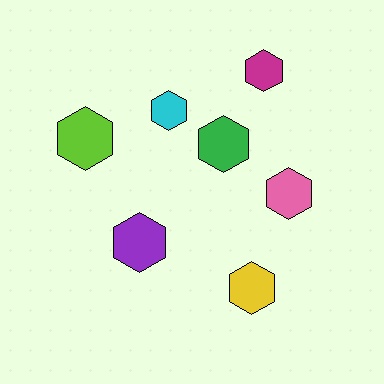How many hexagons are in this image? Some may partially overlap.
There are 7 hexagons.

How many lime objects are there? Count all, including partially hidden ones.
There is 1 lime object.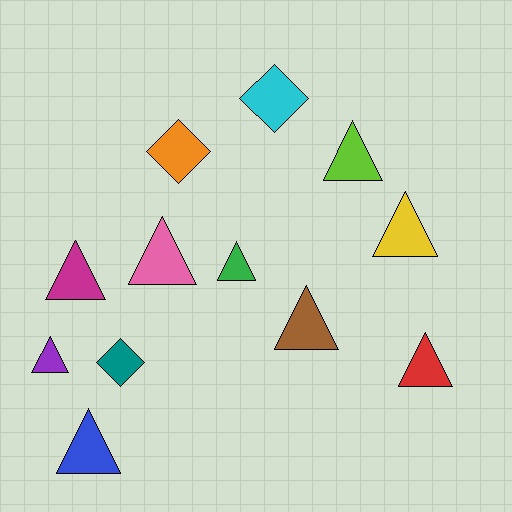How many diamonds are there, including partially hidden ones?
There are 3 diamonds.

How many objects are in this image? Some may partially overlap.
There are 12 objects.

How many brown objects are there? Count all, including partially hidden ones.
There is 1 brown object.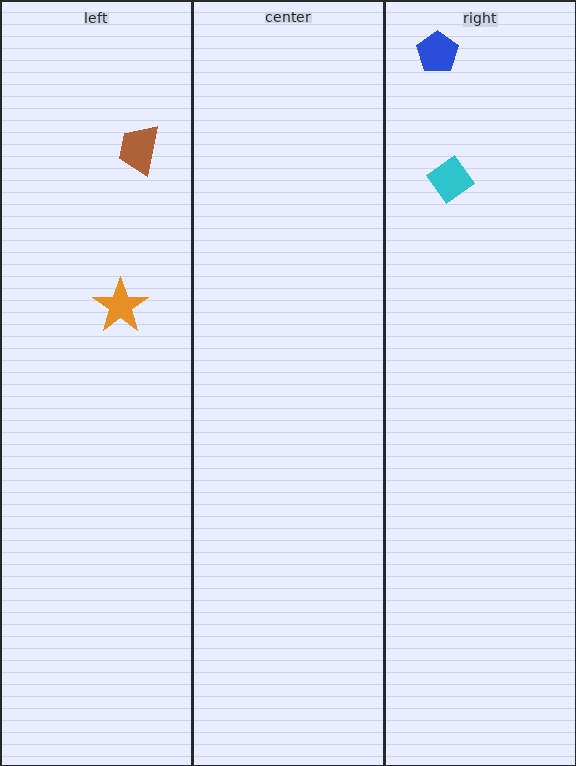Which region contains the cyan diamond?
The right region.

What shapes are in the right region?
The blue pentagon, the cyan diamond.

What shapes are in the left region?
The brown trapezoid, the orange star.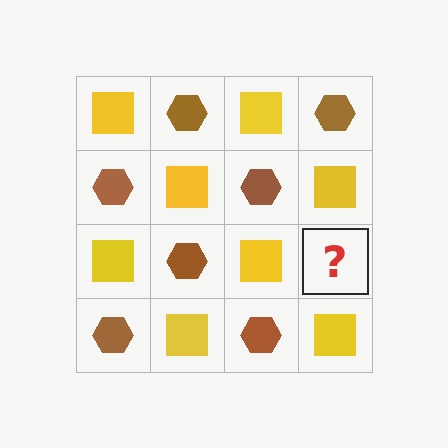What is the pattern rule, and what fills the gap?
The rule is that it alternates yellow square and brown hexagon in a checkerboard pattern. The gap should be filled with a brown hexagon.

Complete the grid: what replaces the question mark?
The question mark should be replaced with a brown hexagon.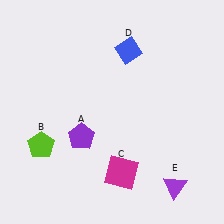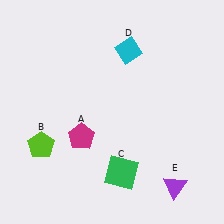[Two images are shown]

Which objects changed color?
A changed from purple to magenta. C changed from magenta to green. D changed from blue to cyan.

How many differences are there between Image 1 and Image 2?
There are 3 differences between the two images.